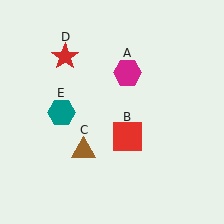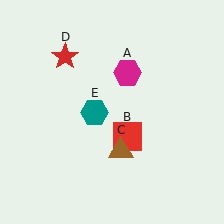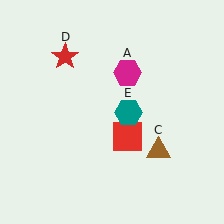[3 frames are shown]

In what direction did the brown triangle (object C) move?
The brown triangle (object C) moved right.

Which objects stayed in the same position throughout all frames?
Magenta hexagon (object A) and red square (object B) and red star (object D) remained stationary.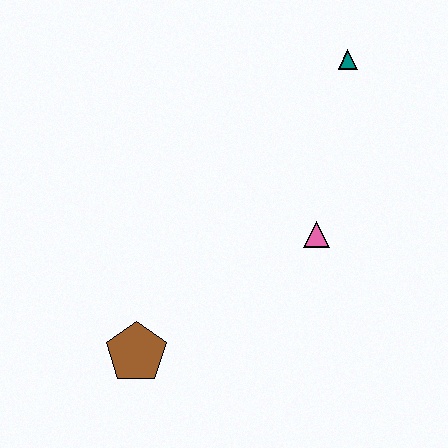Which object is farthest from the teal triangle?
The brown pentagon is farthest from the teal triangle.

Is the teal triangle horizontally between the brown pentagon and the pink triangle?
No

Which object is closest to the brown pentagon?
The pink triangle is closest to the brown pentagon.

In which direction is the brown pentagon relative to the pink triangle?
The brown pentagon is to the left of the pink triangle.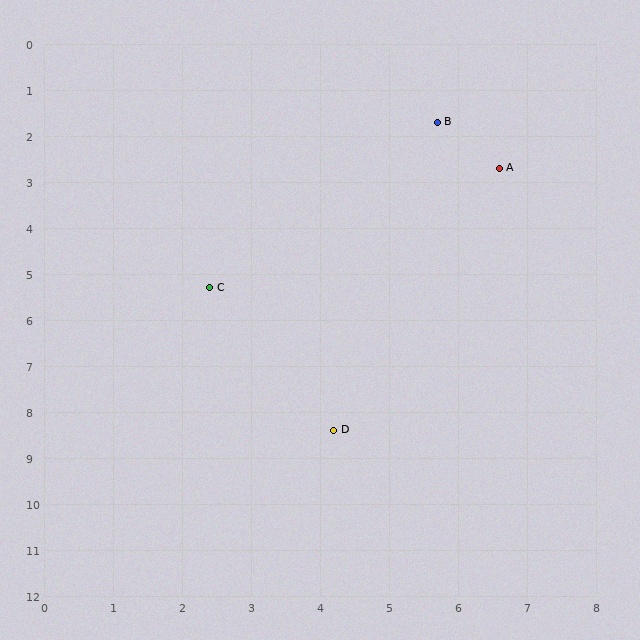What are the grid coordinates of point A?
Point A is at approximately (6.6, 2.7).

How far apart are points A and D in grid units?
Points A and D are about 6.2 grid units apart.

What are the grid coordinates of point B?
Point B is at approximately (5.7, 1.7).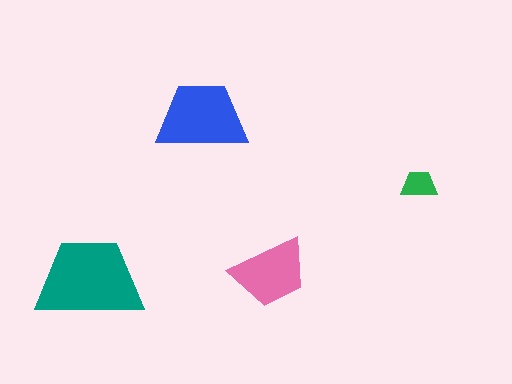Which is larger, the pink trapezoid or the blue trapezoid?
The blue one.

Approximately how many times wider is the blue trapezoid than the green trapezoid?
About 2.5 times wider.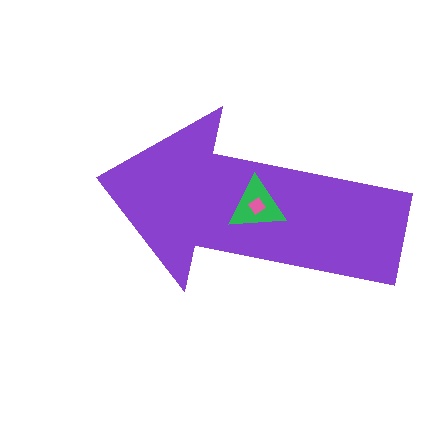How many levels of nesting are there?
3.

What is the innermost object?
The pink diamond.